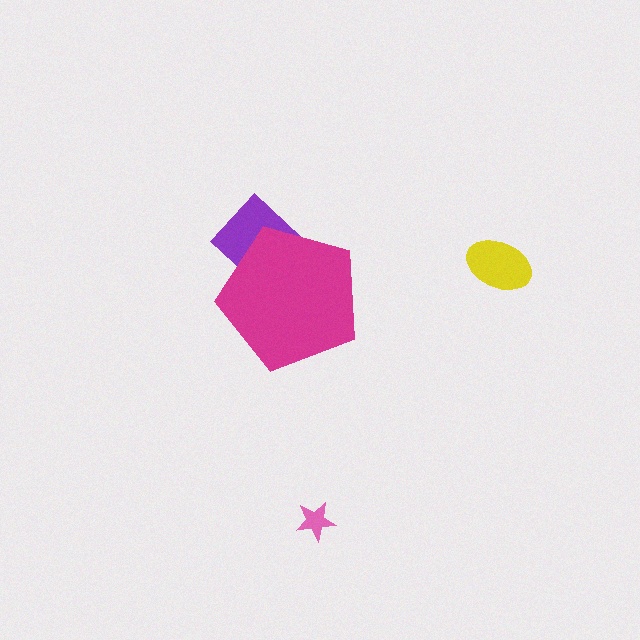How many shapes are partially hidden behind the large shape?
1 shape is partially hidden.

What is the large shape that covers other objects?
A magenta pentagon.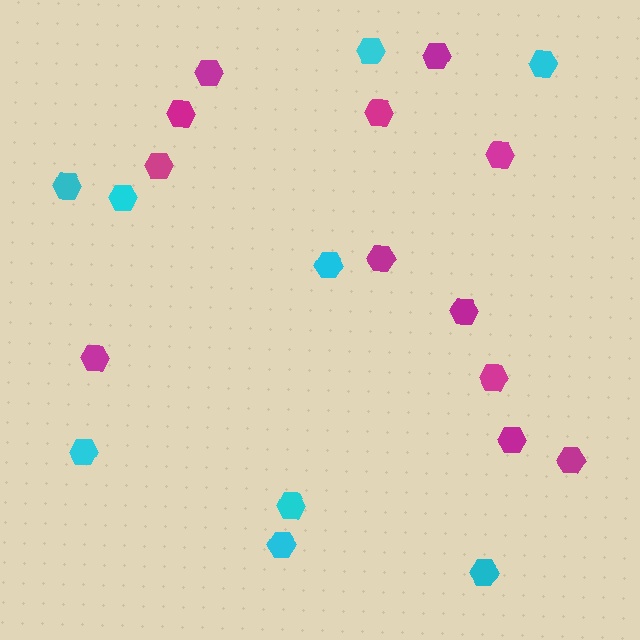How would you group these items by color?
There are 2 groups: one group of cyan hexagons (9) and one group of magenta hexagons (12).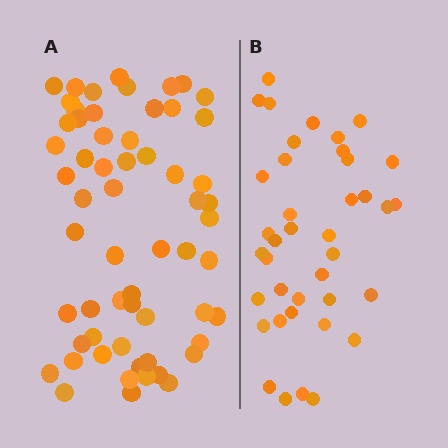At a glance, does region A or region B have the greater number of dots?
Region A (the left region) has more dots.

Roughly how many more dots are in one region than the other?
Region A has approximately 20 more dots than region B.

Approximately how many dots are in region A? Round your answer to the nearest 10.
About 60 dots.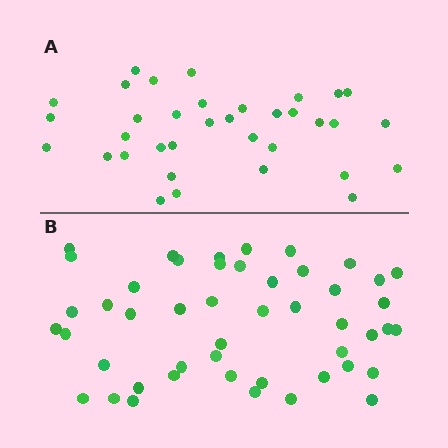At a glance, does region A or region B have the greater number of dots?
Region B (the bottom region) has more dots.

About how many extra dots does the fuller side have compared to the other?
Region B has approximately 15 more dots than region A.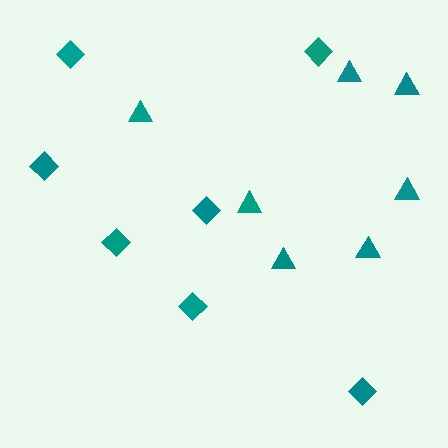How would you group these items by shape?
There are 2 groups: one group of triangles (7) and one group of diamonds (7).